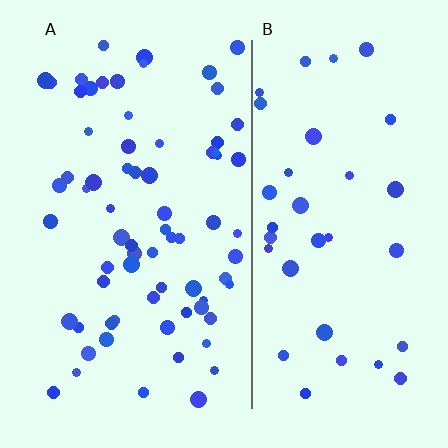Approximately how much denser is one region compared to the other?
Approximately 1.9× — region A over region B.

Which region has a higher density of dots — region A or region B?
A (the left).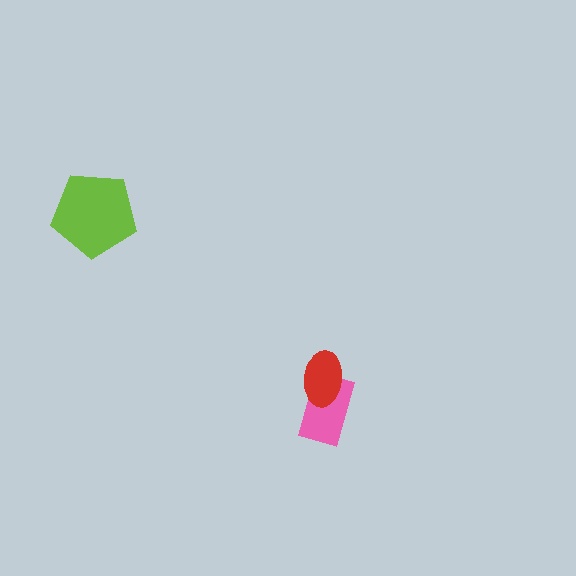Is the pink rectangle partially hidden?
Yes, it is partially covered by another shape.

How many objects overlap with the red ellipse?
1 object overlaps with the red ellipse.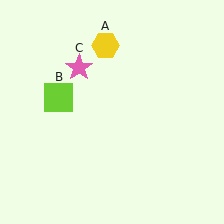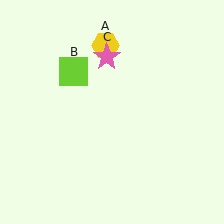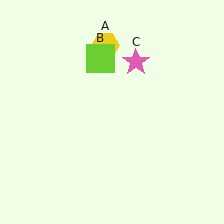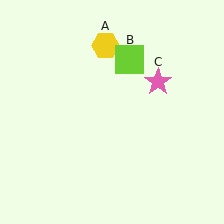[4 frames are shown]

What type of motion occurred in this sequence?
The lime square (object B), pink star (object C) rotated clockwise around the center of the scene.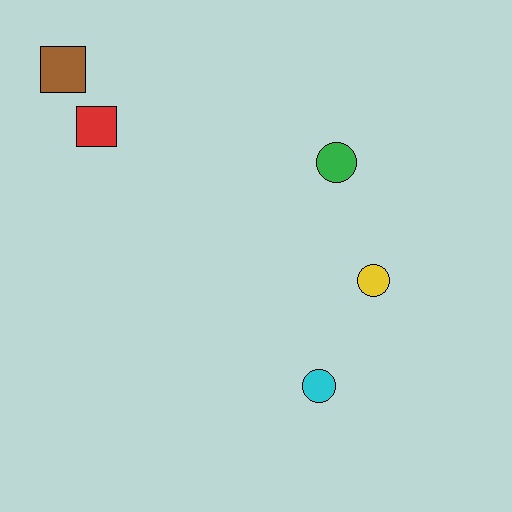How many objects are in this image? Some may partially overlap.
There are 5 objects.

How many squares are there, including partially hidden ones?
There are 2 squares.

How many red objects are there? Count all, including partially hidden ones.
There is 1 red object.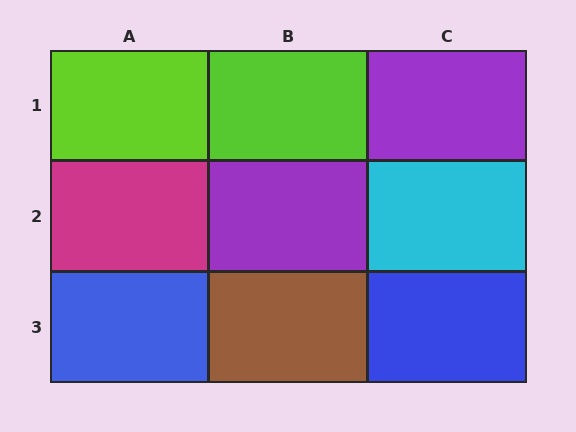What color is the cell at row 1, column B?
Lime.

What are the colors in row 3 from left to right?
Blue, brown, blue.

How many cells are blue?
2 cells are blue.